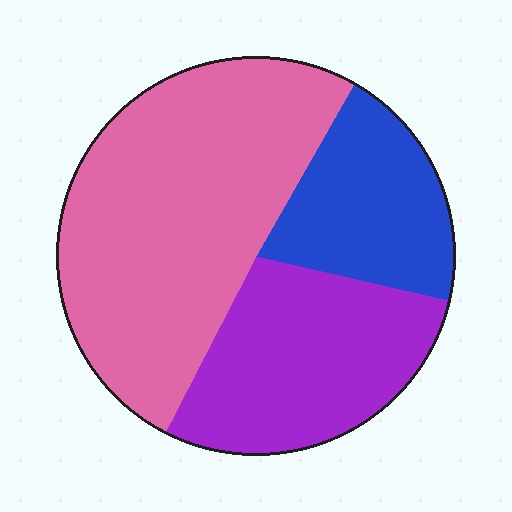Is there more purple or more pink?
Pink.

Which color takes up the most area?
Pink, at roughly 50%.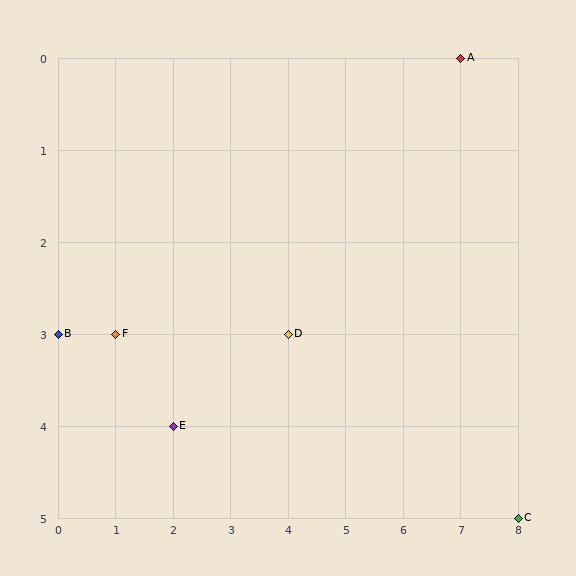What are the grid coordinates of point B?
Point B is at grid coordinates (0, 3).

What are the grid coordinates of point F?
Point F is at grid coordinates (1, 3).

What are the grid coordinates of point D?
Point D is at grid coordinates (4, 3).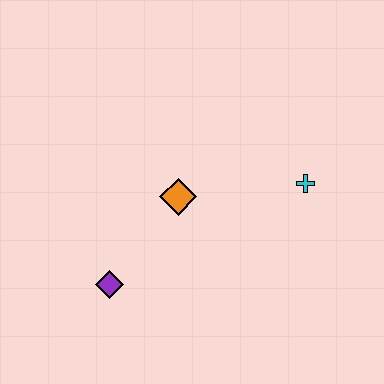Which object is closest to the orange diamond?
The purple diamond is closest to the orange diamond.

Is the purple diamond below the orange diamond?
Yes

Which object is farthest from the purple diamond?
The cyan cross is farthest from the purple diamond.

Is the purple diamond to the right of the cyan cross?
No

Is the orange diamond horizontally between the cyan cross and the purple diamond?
Yes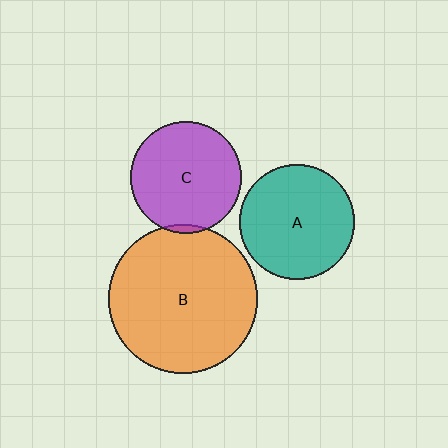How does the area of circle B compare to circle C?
Approximately 1.8 times.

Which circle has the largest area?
Circle B (orange).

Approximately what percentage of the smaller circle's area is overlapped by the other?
Approximately 5%.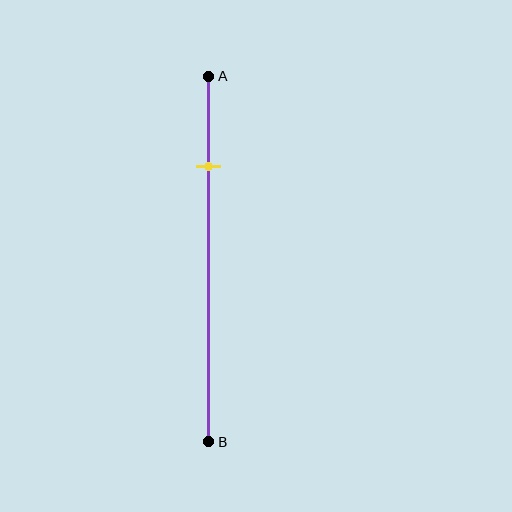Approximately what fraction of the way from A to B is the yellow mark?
The yellow mark is approximately 25% of the way from A to B.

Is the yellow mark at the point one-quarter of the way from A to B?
Yes, the mark is approximately at the one-quarter point.